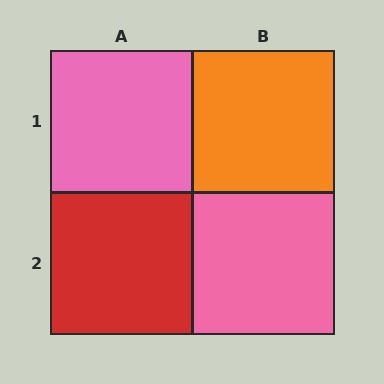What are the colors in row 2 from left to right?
Red, pink.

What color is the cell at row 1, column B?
Orange.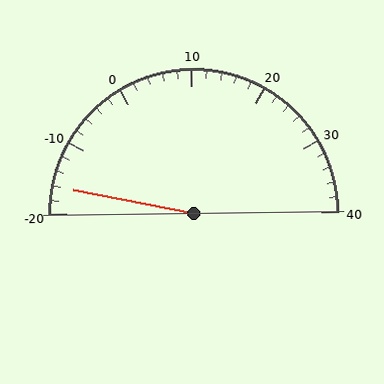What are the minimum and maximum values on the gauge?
The gauge ranges from -20 to 40.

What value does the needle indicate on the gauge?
The needle indicates approximately -16.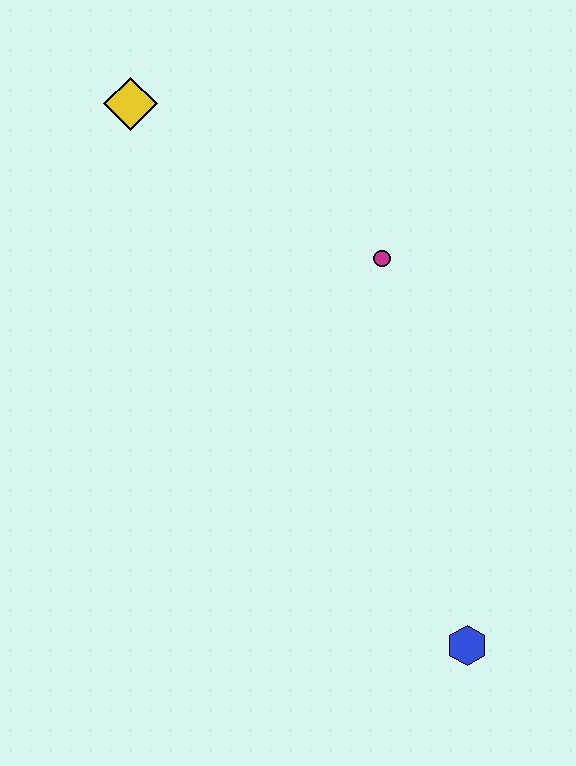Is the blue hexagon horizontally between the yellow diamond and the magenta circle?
No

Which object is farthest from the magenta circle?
The blue hexagon is farthest from the magenta circle.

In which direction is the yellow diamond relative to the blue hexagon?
The yellow diamond is above the blue hexagon.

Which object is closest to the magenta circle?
The yellow diamond is closest to the magenta circle.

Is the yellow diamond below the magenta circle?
No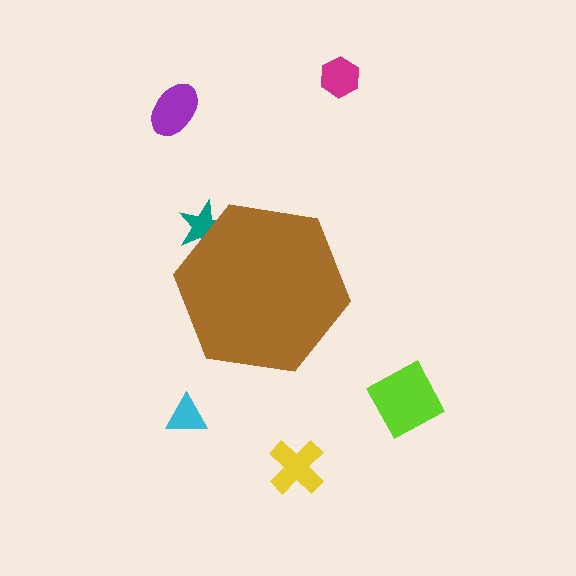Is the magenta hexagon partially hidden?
No, the magenta hexagon is fully visible.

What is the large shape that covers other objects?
A brown hexagon.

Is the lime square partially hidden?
No, the lime square is fully visible.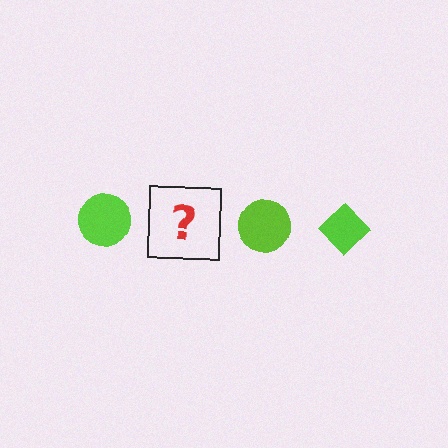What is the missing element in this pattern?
The missing element is a lime diamond.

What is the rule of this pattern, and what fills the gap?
The rule is that the pattern cycles through circle, diamond shapes in lime. The gap should be filled with a lime diamond.